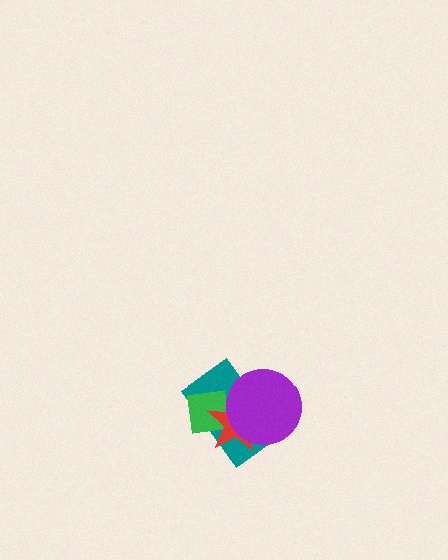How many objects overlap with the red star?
3 objects overlap with the red star.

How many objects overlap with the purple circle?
3 objects overlap with the purple circle.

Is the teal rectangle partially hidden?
Yes, it is partially covered by another shape.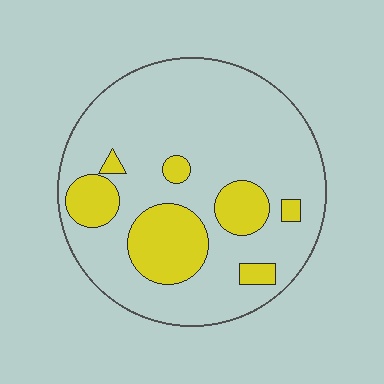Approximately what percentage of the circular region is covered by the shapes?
Approximately 20%.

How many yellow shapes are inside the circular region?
7.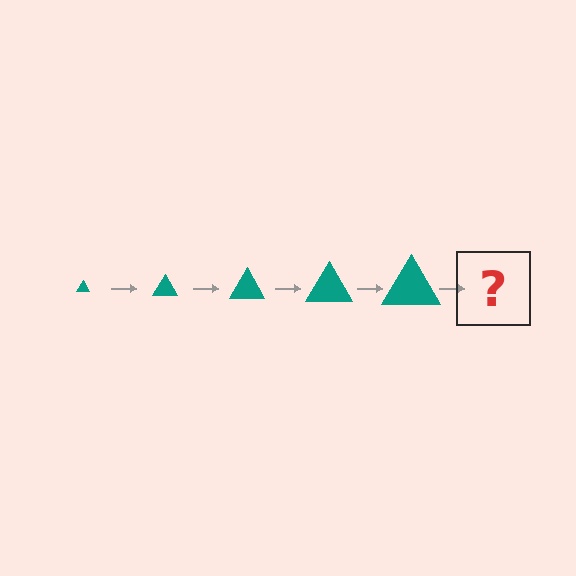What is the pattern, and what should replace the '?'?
The pattern is that the triangle gets progressively larger each step. The '?' should be a teal triangle, larger than the previous one.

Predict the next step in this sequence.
The next step is a teal triangle, larger than the previous one.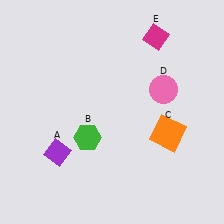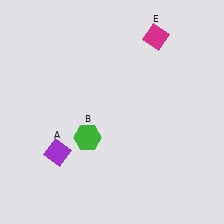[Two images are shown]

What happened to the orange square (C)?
The orange square (C) was removed in Image 2. It was in the bottom-right area of Image 1.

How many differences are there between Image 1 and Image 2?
There are 2 differences between the two images.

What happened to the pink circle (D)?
The pink circle (D) was removed in Image 2. It was in the top-right area of Image 1.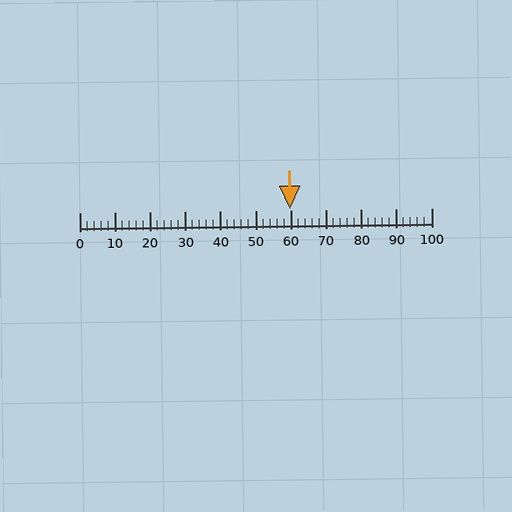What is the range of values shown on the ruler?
The ruler shows values from 0 to 100.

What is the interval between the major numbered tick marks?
The major tick marks are spaced 10 units apart.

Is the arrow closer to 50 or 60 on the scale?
The arrow is closer to 60.